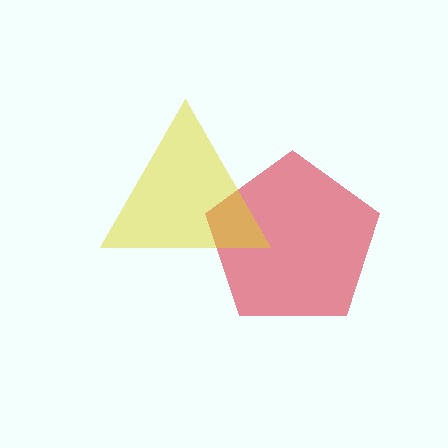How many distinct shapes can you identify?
There are 2 distinct shapes: a red pentagon, a yellow triangle.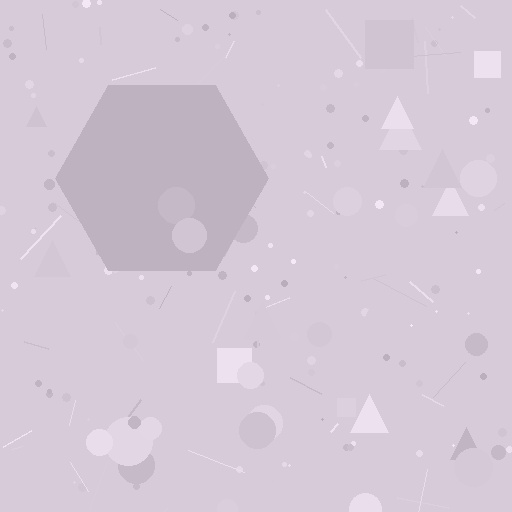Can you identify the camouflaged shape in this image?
The camouflaged shape is a hexagon.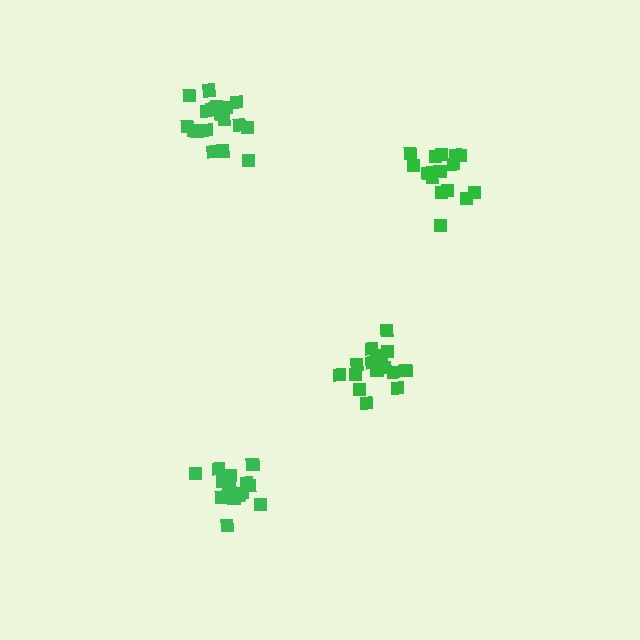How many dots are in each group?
Group 1: 18 dots, Group 2: 15 dots, Group 3: 17 dots, Group 4: 18 dots (68 total).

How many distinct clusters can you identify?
There are 4 distinct clusters.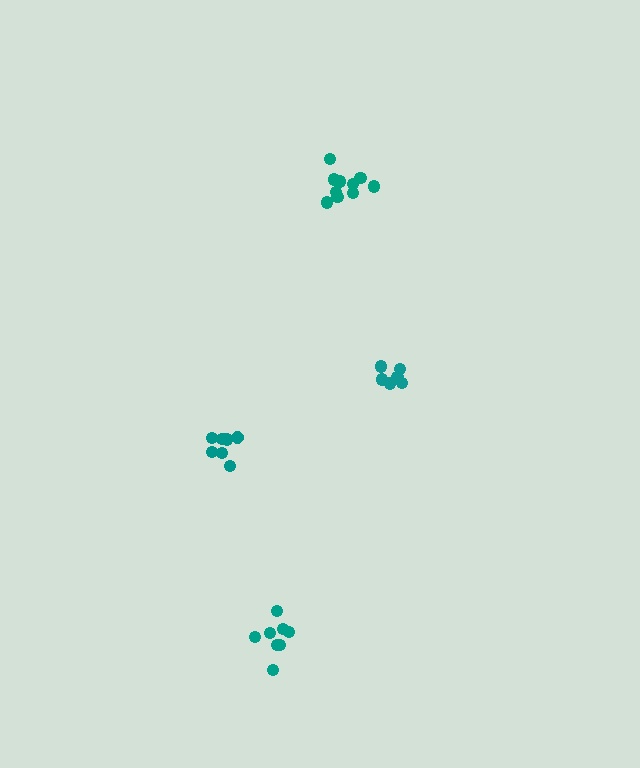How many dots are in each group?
Group 1: 8 dots, Group 2: 6 dots, Group 3: 7 dots, Group 4: 10 dots (31 total).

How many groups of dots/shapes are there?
There are 4 groups.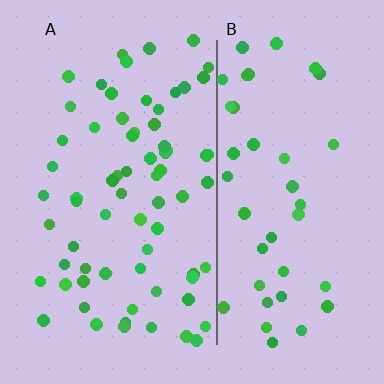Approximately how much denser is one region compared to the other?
Approximately 1.6× — region A over region B.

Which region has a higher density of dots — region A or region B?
A (the left).